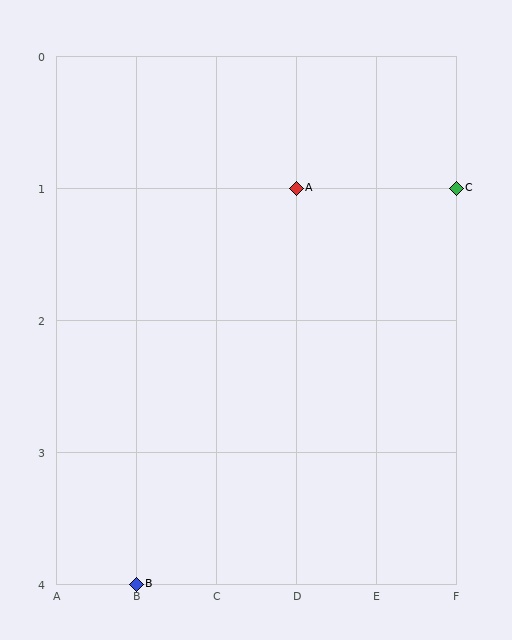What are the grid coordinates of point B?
Point B is at grid coordinates (B, 4).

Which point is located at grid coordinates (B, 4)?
Point B is at (B, 4).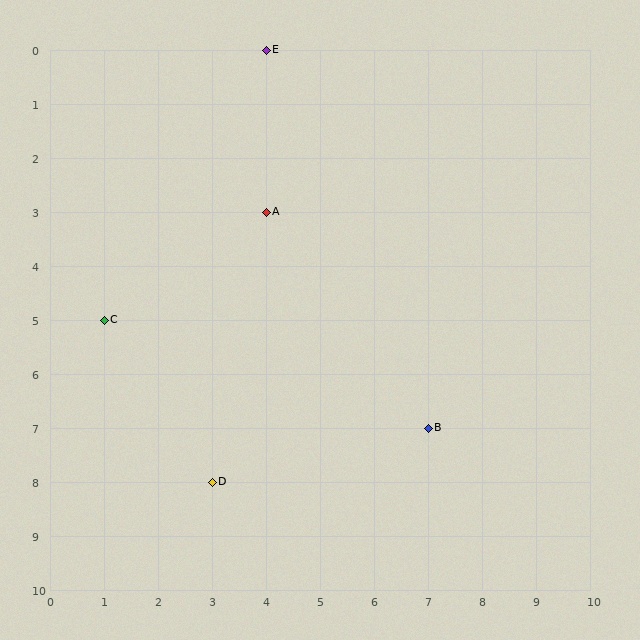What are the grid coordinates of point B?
Point B is at grid coordinates (7, 7).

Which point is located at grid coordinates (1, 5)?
Point C is at (1, 5).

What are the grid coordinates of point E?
Point E is at grid coordinates (4, 0).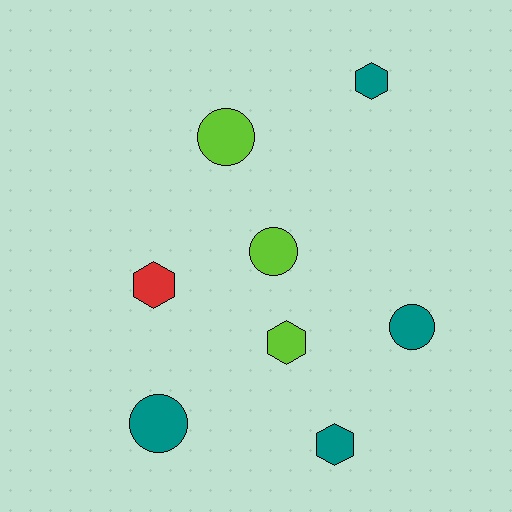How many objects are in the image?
There are 8 objects.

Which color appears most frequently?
Teal, with 4 objects.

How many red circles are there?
There are no red circles.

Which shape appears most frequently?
Hexagon, with 4 objects.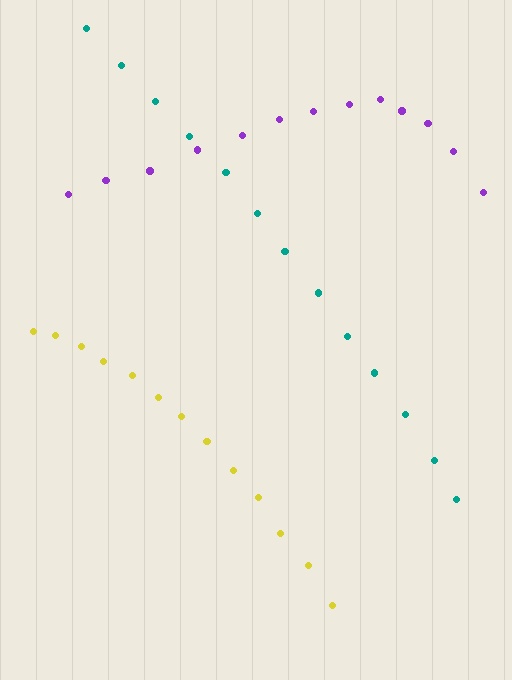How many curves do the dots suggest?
There are 3 distinct paths.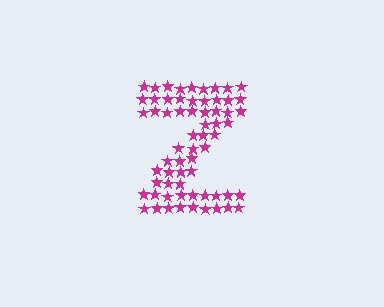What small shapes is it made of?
It is made of small stars.